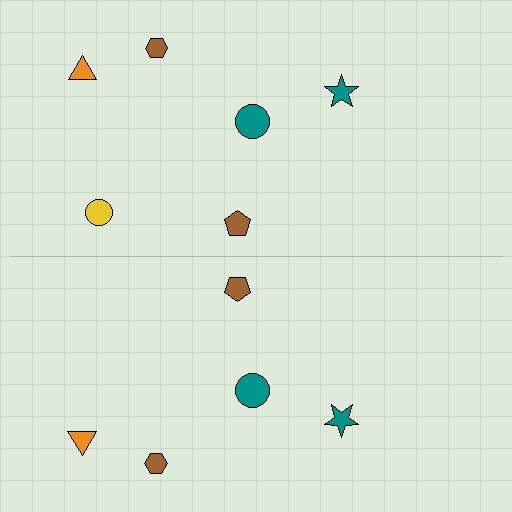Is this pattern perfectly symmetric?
No, the pattern is not perfectly symmetric. A yellow circle is missing from the bottom side.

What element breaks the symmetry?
A yellow circle is missing from the bottom side.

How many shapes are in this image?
There are 11 shapes in this image.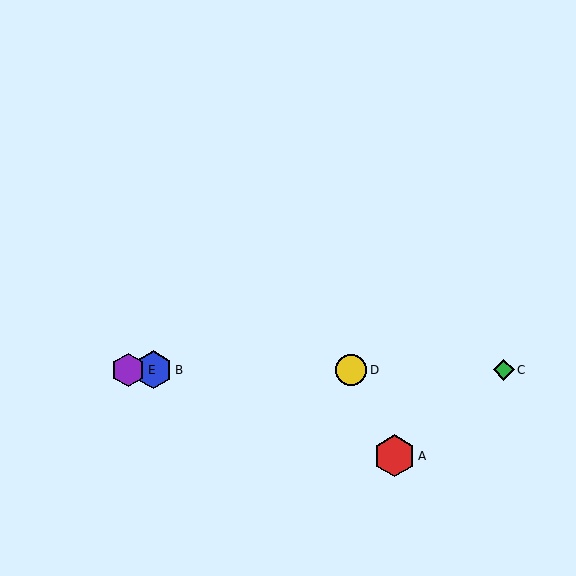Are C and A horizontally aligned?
No, C is at y≈370 and A is at y≈456.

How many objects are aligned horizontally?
4 objects (B, C, D, E) are aligned horizontally.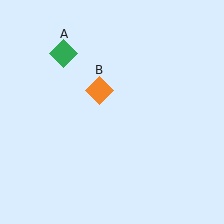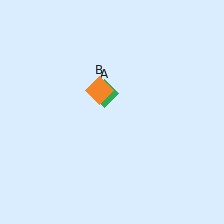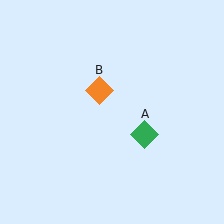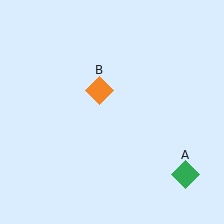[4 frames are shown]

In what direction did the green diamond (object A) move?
The green diamond (object A) moved down and to the right.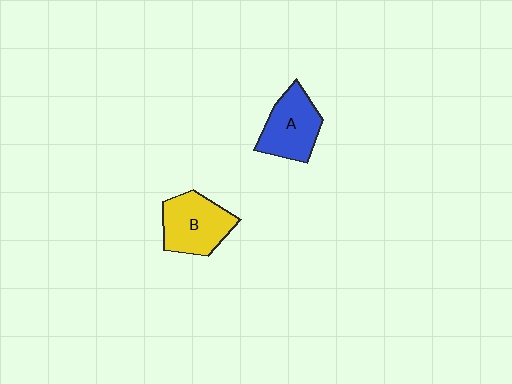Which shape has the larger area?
Shape B (yellow).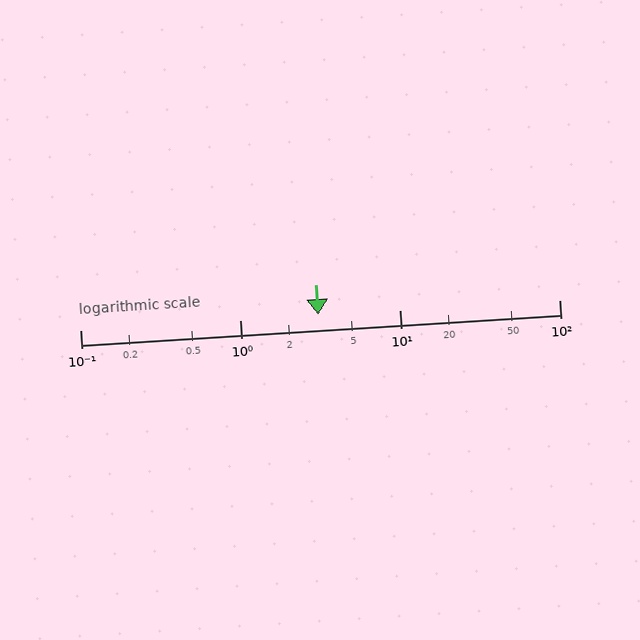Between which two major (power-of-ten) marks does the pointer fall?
The pointer is between 1 and 10.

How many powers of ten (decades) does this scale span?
The scale spans 3 decades, from 0.1 to 100.